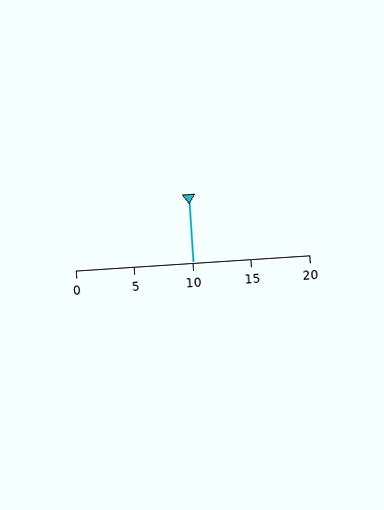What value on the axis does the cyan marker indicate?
The marker indicates approximately 10.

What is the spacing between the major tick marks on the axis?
The major ticks are spaced 5 apart.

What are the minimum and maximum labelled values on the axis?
The axis runs from 0 to 20.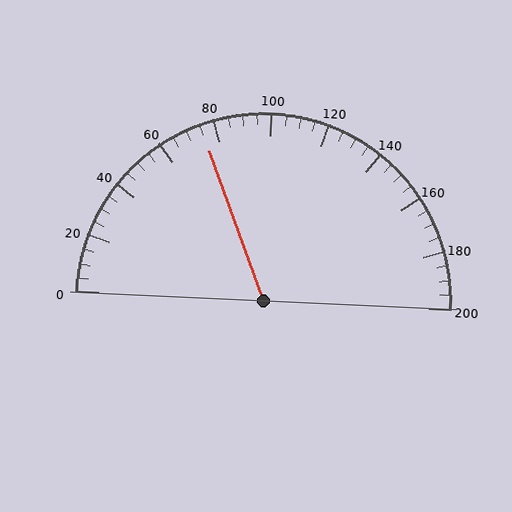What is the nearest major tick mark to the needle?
The nearest major tick mark is 80.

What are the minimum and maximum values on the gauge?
The gauge ranges from 0 to 200.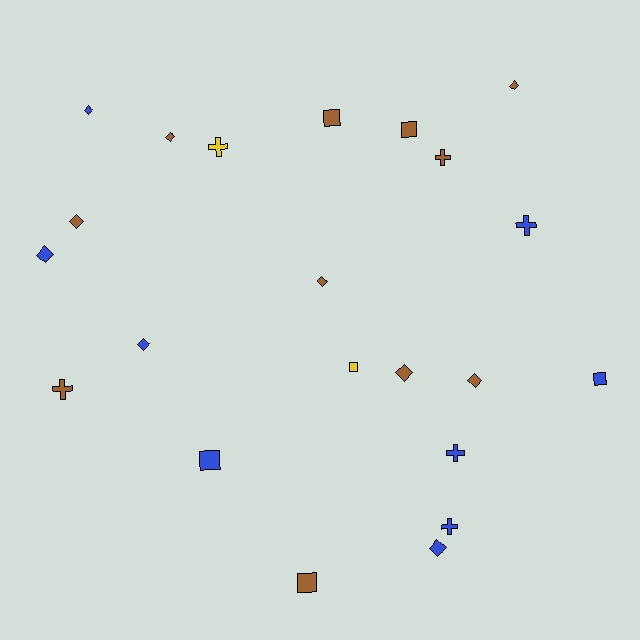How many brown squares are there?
There are 3 brown squares.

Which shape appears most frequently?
Diamond, with 10 objects.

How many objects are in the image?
There are 22 objects.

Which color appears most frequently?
Brown, with 11 objects.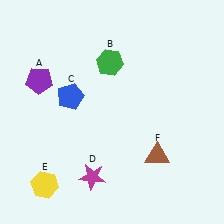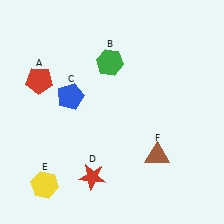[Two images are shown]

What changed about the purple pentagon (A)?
In Image 1, A is purple. In Image 2, it changed to red.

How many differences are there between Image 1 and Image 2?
There are 2 differences between the two images.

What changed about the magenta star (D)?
In Image 1, D is magenta. In Image 2, it changed to red.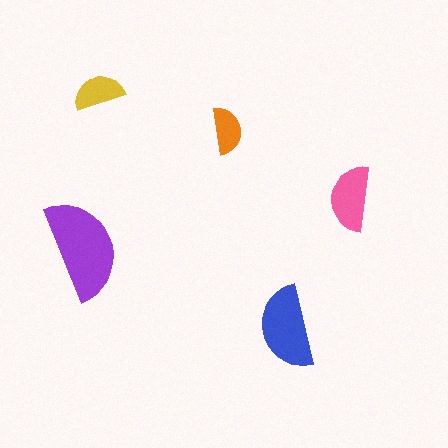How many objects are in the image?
There are 5 objects in the image.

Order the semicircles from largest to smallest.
the purple one, the blue one, the pink one, the yellow one, the orange one.